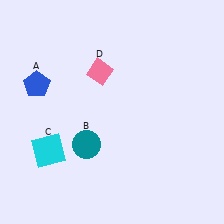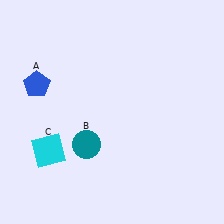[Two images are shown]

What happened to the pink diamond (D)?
The pink diamond (D) was removed in Image 2. It was in the top-left area of Image 1.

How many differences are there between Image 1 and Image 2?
There is 1 difference between the two images.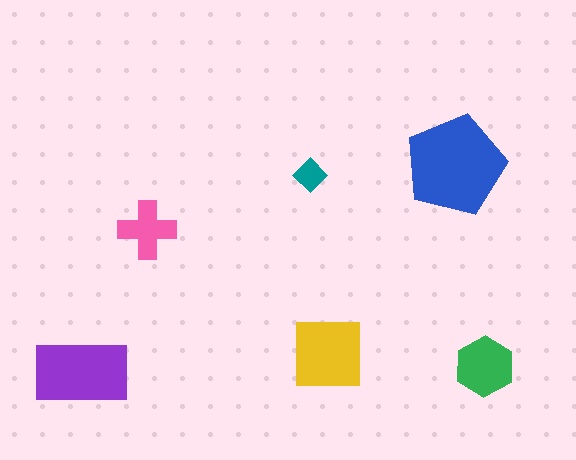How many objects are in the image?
There are 6 objects in the image.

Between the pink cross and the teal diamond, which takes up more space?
The pink cross.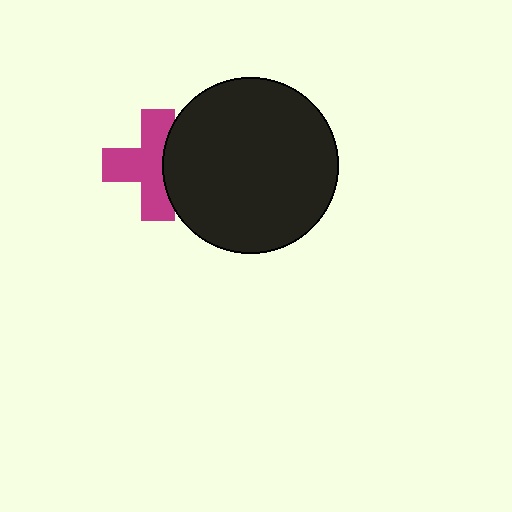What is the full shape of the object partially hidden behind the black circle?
The partially hidden object is a magenta cross.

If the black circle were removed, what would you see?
You would see the complete magenta cross.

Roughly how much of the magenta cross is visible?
Most of it is visible (roughly 67%).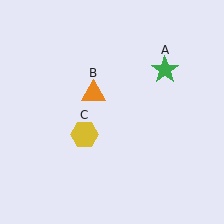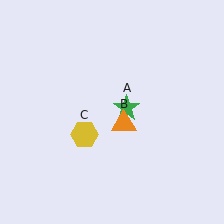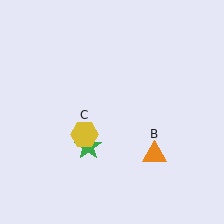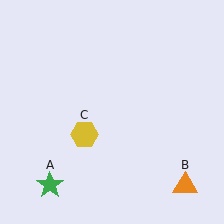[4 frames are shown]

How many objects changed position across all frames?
2 objects changed position: green star (object A), orange triangle (object B).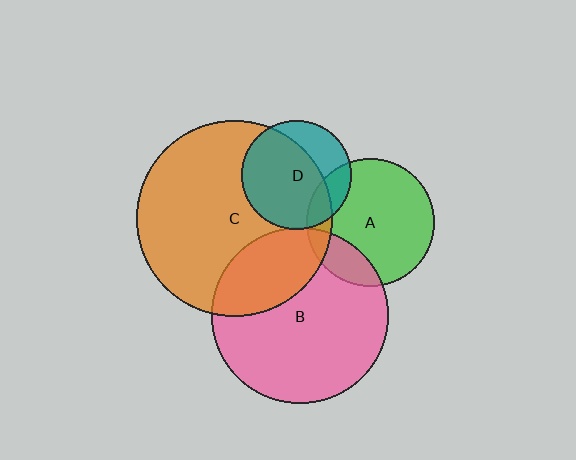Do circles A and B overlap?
Yes.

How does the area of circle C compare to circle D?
Approximately 3.2 times.